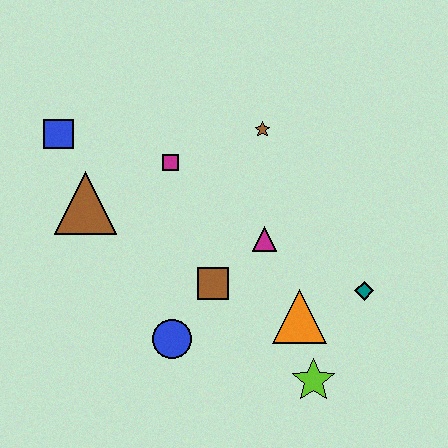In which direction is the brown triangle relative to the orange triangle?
The brown triangle is to the left of the orange triangle.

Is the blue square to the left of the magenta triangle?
Yes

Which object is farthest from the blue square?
The lime star is farthest from the blue square.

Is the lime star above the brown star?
No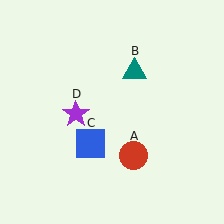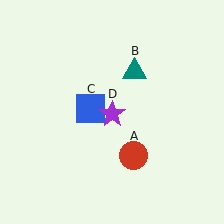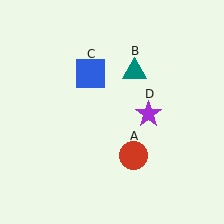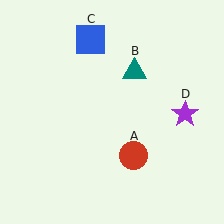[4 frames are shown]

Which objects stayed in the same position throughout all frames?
Red circle (object A) and teal triangle (object B) remained stationary.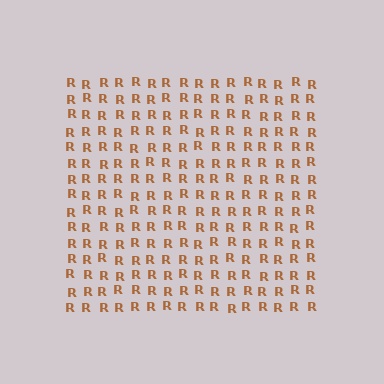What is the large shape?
The large shape is a square.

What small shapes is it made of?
It is made of small letter R's.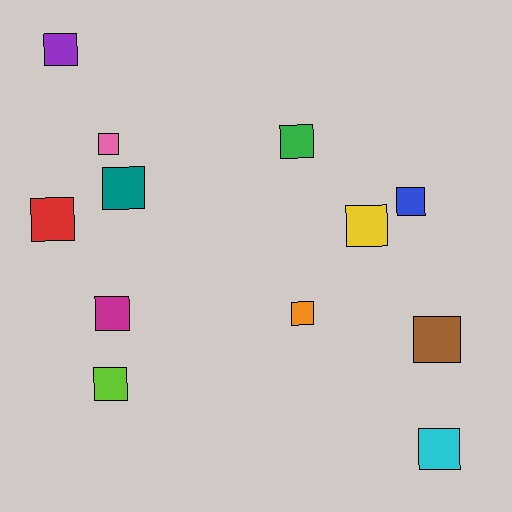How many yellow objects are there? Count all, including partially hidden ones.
There is 1 yellow object.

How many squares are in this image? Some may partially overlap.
There are 12 squares.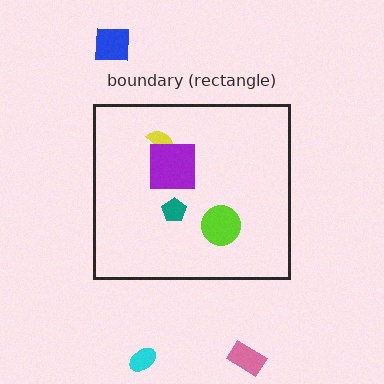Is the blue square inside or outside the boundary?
Outside.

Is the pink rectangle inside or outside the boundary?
Outside.